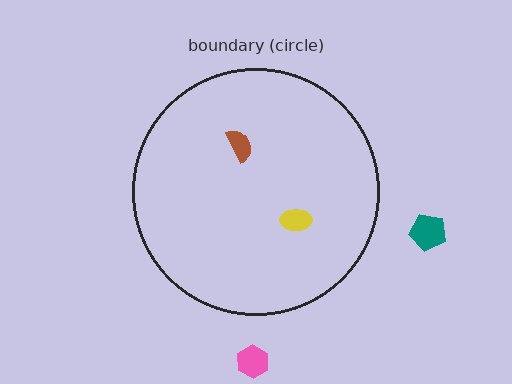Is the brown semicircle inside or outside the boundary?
Inside.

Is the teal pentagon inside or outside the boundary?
Outside.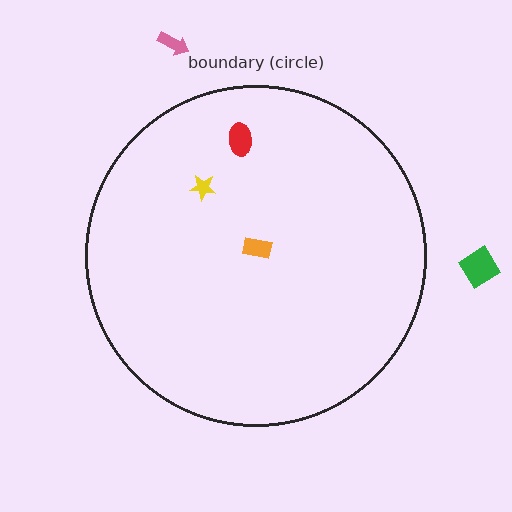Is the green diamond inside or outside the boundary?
Outside.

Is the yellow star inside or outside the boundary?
Inside.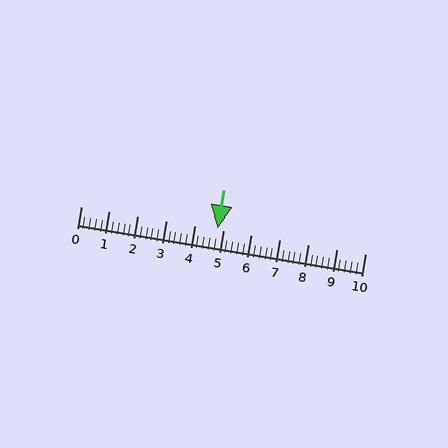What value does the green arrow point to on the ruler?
The green arrow points to approximately 4.8.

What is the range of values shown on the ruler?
The ruler shows values from 0 to 10.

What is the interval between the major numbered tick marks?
The major tick marks are spaced 1 units apart.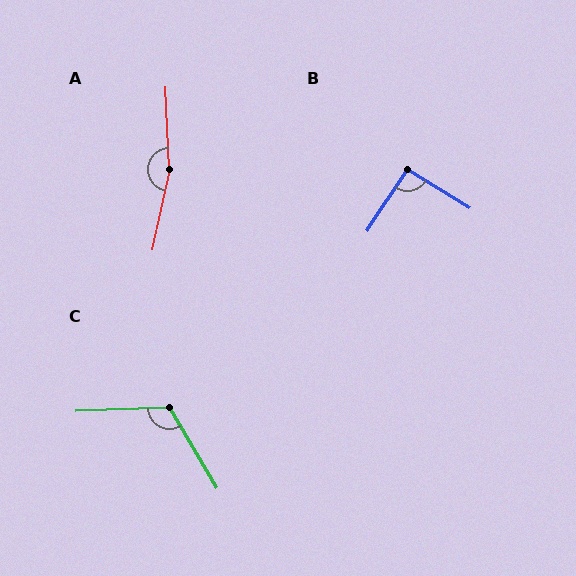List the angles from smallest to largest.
B (92°), C (119°), A (165°).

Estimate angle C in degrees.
Approximately 119 degrees.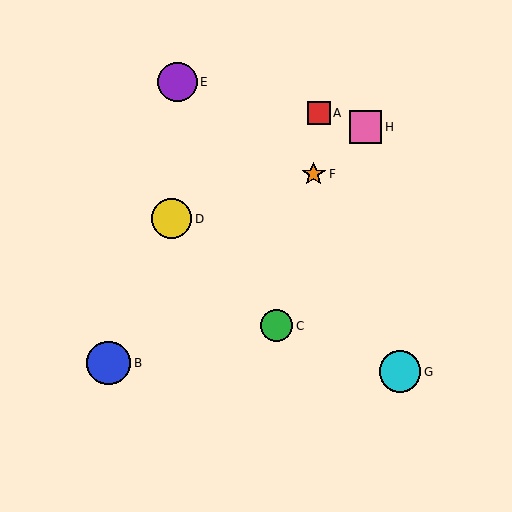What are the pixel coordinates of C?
Object C is at (277, 326).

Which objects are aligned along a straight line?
Objects B, F, H are aligned along a straight line.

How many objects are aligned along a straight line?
3 objects (B, F, H) are aligned along a straight line.